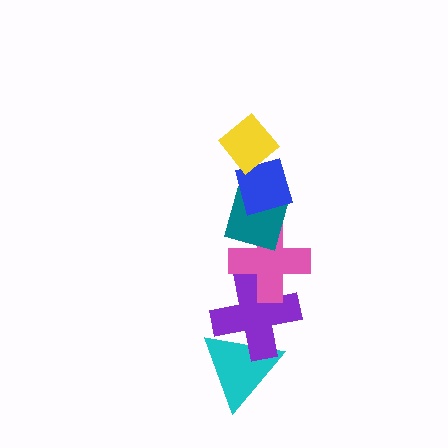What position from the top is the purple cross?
The purple cross is 5th from the top.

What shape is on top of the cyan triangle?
The purple cross is on top of the cyan triangle.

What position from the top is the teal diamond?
The teal diamond is 3rd from the top.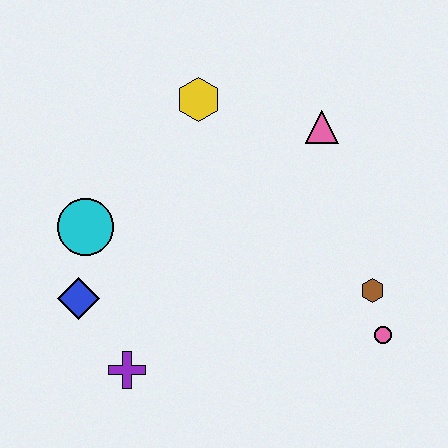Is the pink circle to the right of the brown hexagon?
Yes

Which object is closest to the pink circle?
The brown hexagon is closest to the pink circle.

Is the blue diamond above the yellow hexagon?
No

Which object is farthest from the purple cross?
The pink triangle is farthest from the purple cross.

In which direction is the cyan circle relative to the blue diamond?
The cyan circle is above the blue diamond.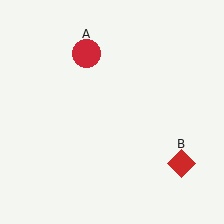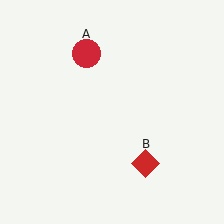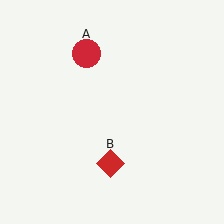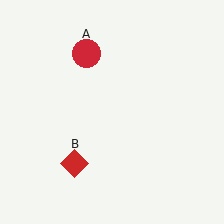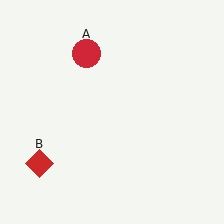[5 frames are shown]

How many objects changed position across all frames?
1 object changed position: red diamond (object B).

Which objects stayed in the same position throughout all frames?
Red circle (object A) remained stationary.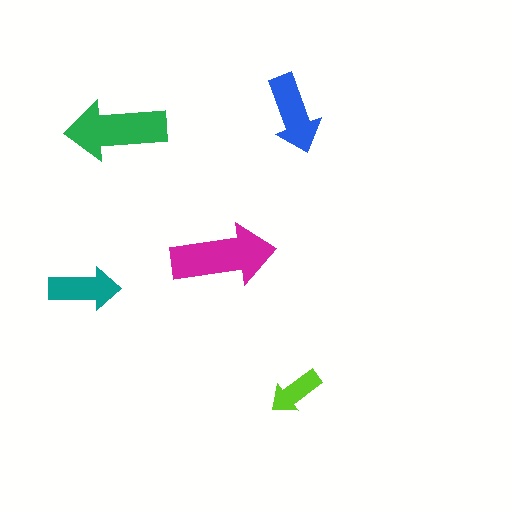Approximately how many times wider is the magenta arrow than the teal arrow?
About 1.5 times wider.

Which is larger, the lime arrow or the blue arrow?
The blue one.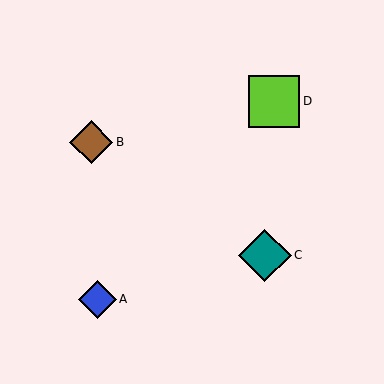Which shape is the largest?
The teal diamond (labeled C) is the largest.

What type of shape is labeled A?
Shape A is a blue diamond.